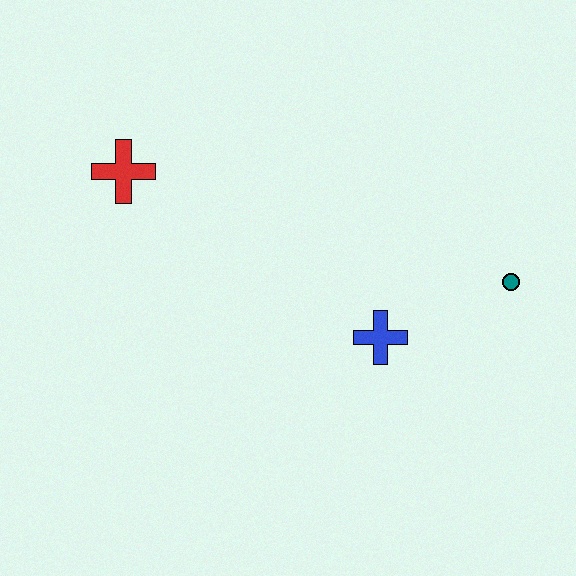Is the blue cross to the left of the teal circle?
Yes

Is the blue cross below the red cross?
Yes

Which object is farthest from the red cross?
The teal circle is farthest from the red cross.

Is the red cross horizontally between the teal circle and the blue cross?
No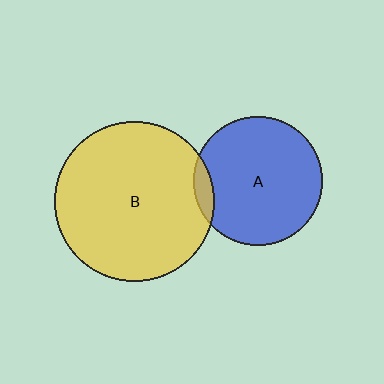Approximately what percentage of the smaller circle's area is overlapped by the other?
Approximately 5%.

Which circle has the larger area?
Circle B (yellow).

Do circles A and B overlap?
Yes.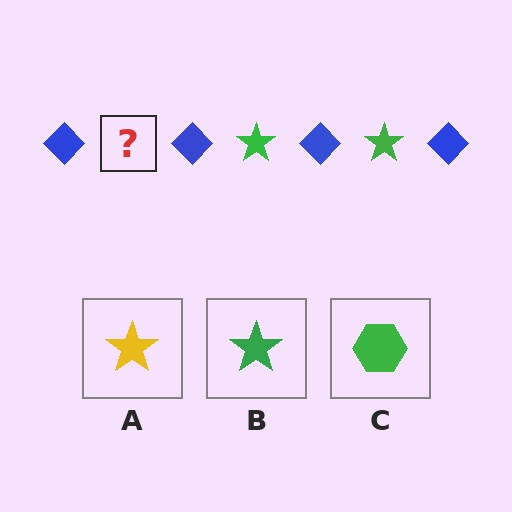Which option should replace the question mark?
Option B.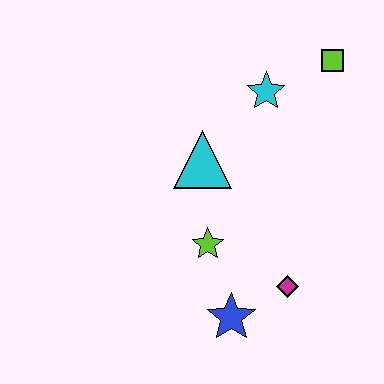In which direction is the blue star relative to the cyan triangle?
The blue star is below the cyan triangle.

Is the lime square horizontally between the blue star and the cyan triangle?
No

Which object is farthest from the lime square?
The blue star is farthest from the lime square.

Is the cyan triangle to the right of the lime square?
No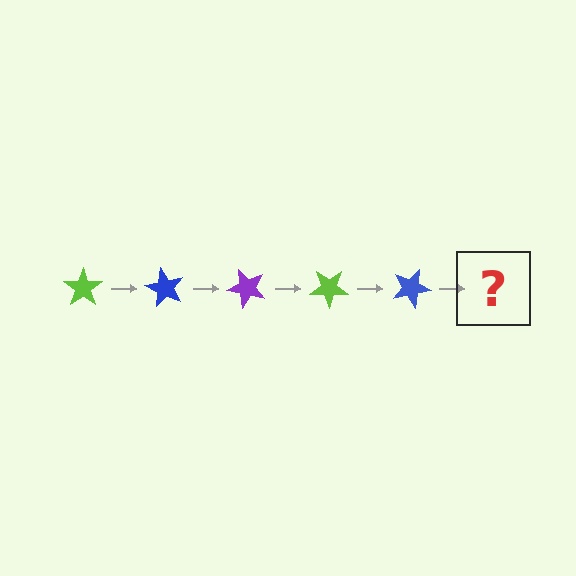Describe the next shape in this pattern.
It should be a purple star, rotated 300 degrees from the start.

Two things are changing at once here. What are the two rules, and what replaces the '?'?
The two rules are that it rotates 60 degrees each step and the color cycles through lime, blue, and purple. The '?' should be a purple star, rotated 300 degrees from the start.